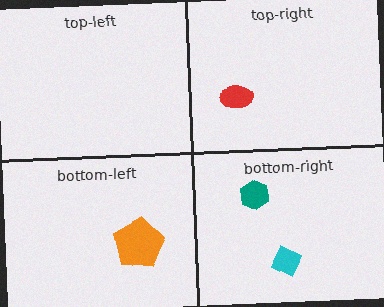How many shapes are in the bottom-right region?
2.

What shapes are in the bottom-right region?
The teal hexagon, the cyan diamond.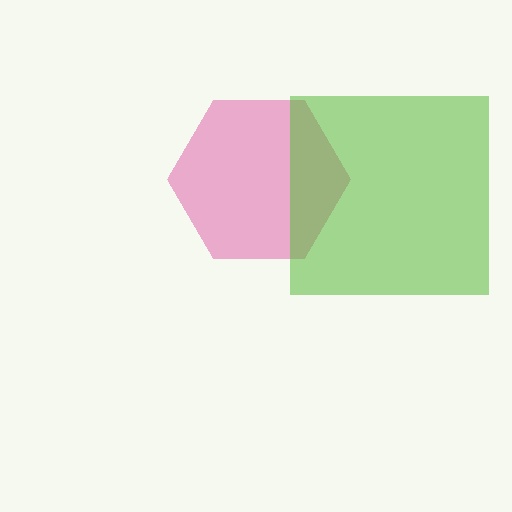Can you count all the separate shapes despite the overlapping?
Yes, there are 2 separate shapes.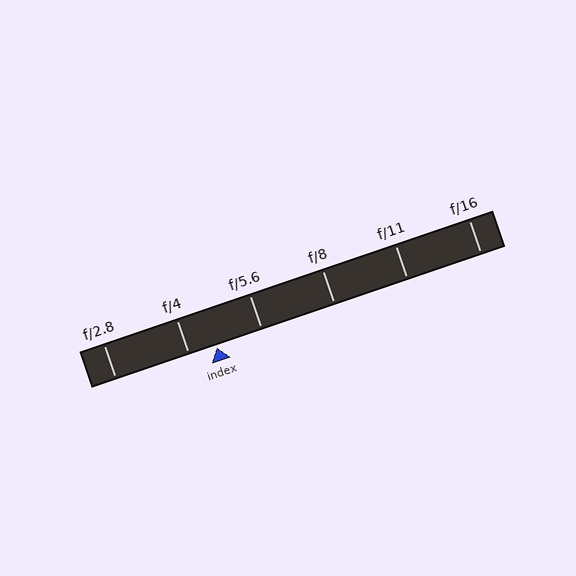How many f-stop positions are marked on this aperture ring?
There are 6 f-stop positions marked.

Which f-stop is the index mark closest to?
The index mark is closest to f/4.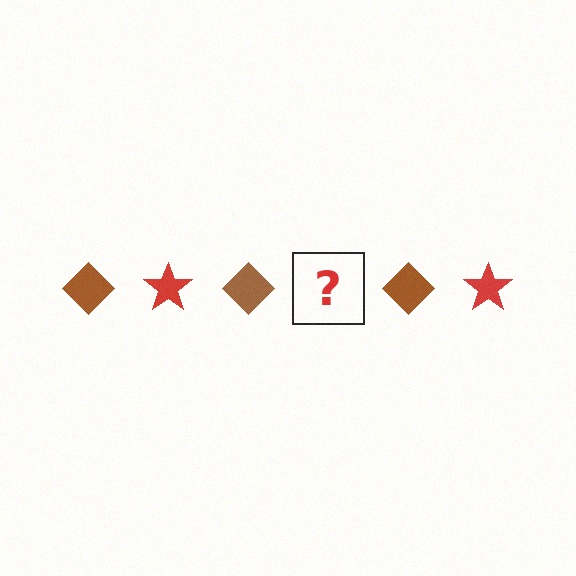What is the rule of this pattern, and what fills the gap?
The rule is that the pattern alternates between brown diamond and red star. The gap should be filled with a red star.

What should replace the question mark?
The question mark should be replaced with a red star.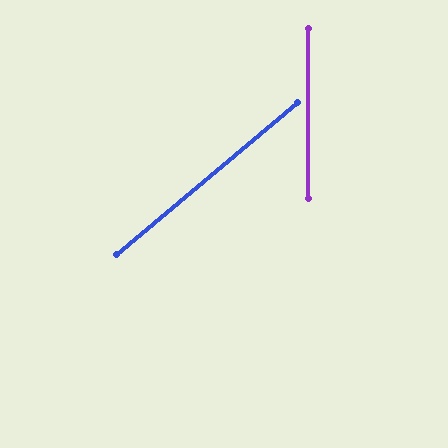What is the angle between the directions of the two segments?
Approximately 50 degrees.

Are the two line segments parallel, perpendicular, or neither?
Neither parallel nor perpendicular — they differ by about 50°.